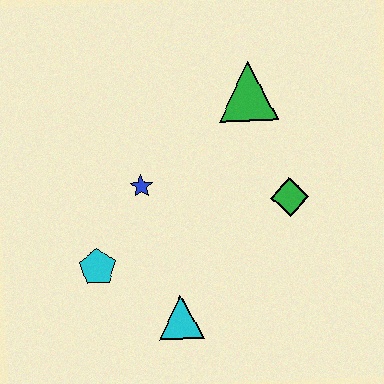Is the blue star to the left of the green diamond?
Yes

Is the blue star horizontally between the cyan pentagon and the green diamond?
Yes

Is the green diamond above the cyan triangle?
Yes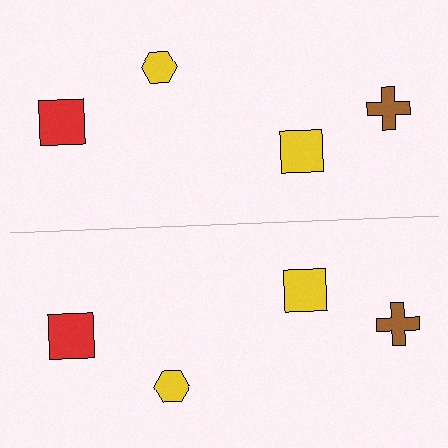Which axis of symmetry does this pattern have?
The pattern has a horizontal axis of symmetry running through the center of the image.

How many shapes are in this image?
There are 8 shapes in this image.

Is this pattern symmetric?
Yes, this pattern has bilateral (reflection) symmetry.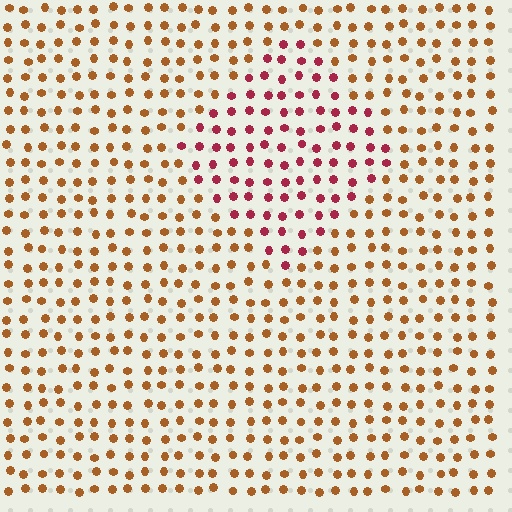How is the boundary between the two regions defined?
The boundary is defined purely by a slight shift in hue (about 43 degrees). Spacing, size, and orientation are identical on both sides.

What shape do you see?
I see a diamond.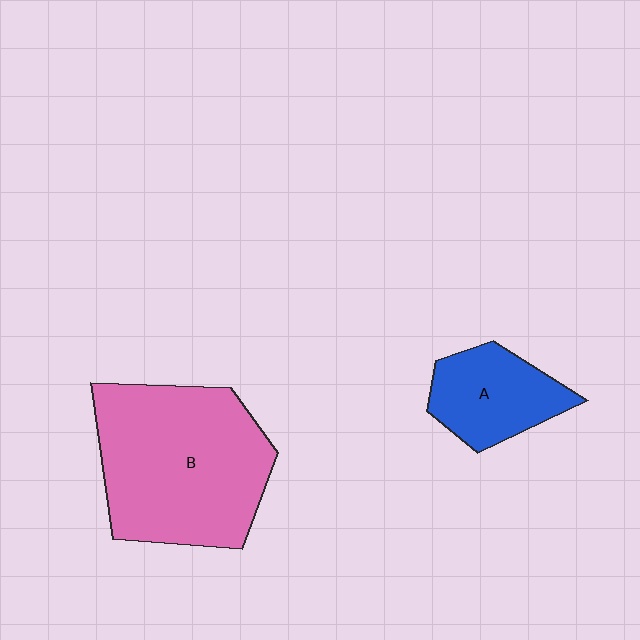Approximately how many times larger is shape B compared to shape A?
Approximately 2.4 times.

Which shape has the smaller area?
Shape A (blue).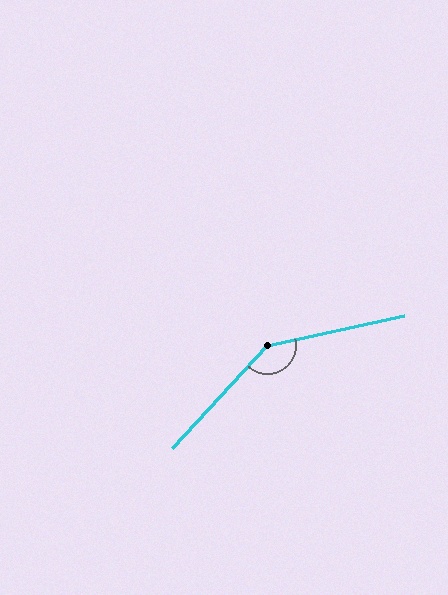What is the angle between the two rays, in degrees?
Approximately 145 degrees.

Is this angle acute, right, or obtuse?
It is obtuse.